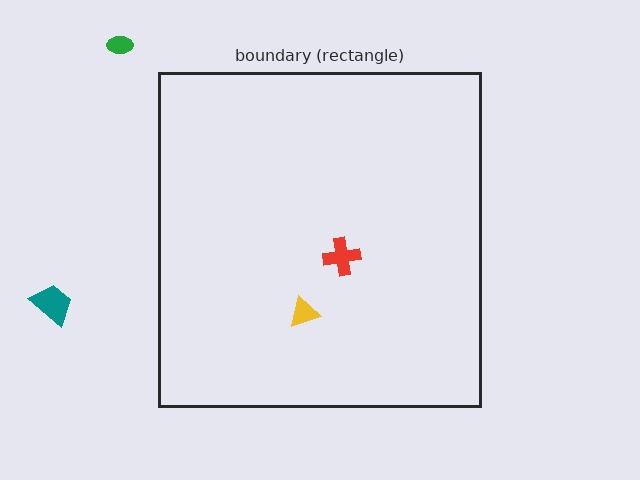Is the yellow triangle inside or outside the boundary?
Inside.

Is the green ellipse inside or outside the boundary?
Outside.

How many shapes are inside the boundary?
2 inside, 2 outside.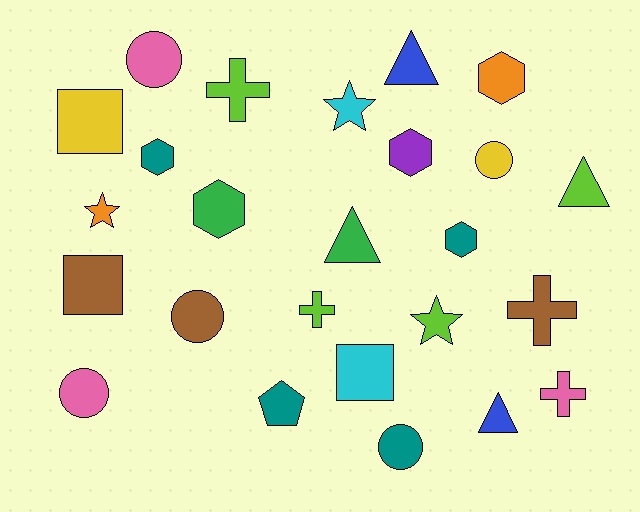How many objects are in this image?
There are 25 objects.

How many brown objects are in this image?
There are 3 brown objects.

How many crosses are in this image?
There are 4 crosses.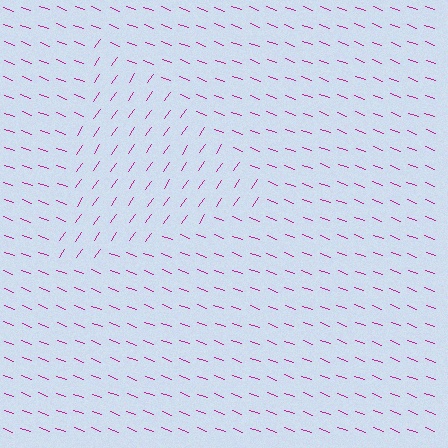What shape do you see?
I see a triangle.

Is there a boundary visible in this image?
Yes, there is a texture boundary formed by a change in line orientation.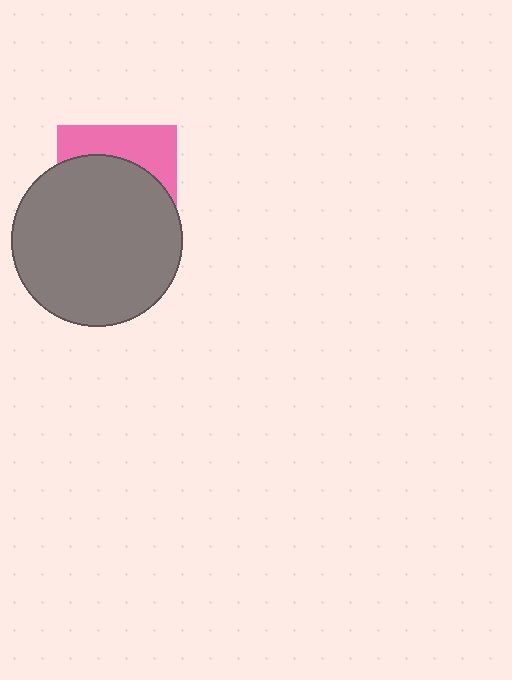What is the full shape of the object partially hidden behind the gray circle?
The partially hidden object is a pink square.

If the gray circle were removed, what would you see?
You would see the complete pink square.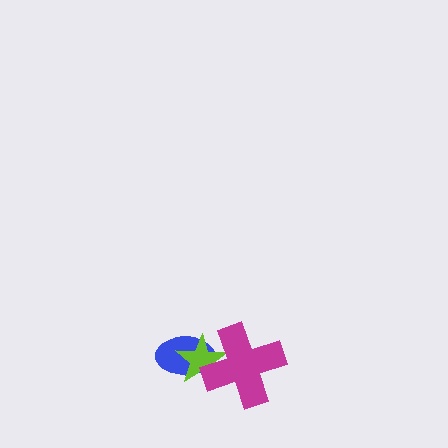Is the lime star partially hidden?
Yes, it is partially covered by another shape.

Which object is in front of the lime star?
The magenta cross is in front of the lime star.